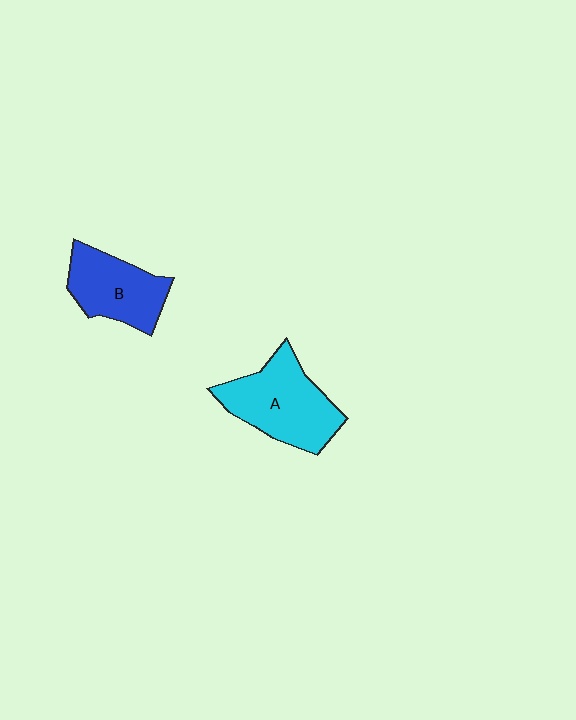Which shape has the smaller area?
Shape B (blue).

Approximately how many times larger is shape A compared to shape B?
Approximately 1.3 times.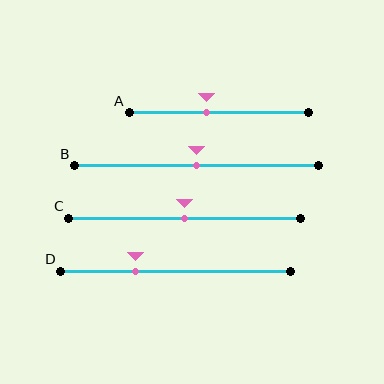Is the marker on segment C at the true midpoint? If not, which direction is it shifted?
Yes, the marker on segment C is at the true midpoint.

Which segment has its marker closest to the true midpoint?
Segment B has its marker closest to the true midpoint.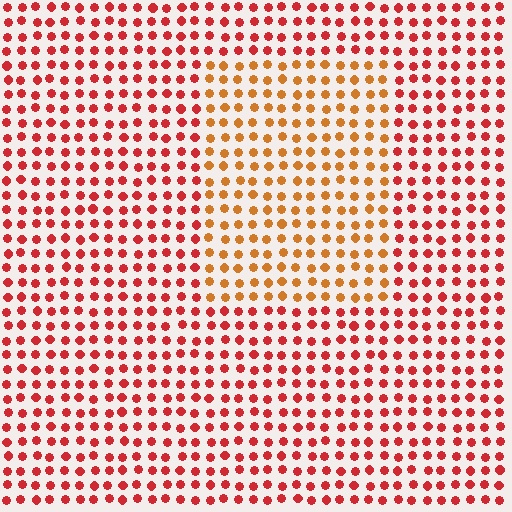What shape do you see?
I see a rectangle.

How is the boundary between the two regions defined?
The boundary is defined purely by a slight shift in hue (about 33 degrees). Spacing, size, and orientation are identical on both sides.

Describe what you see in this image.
The image is filled with small red elements in a uniform arrangement. A rectangle-shaped region is visible where the elements are tinted to a slightly different hue, forming a subtle color boundary.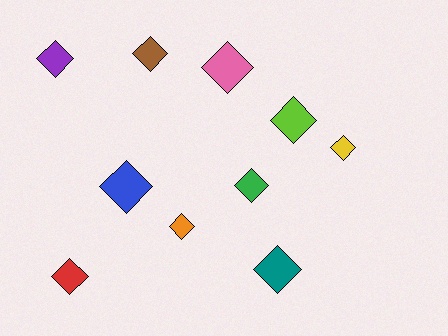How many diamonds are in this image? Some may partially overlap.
There are 10 diamonds.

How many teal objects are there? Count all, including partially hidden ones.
There is 1 teal object.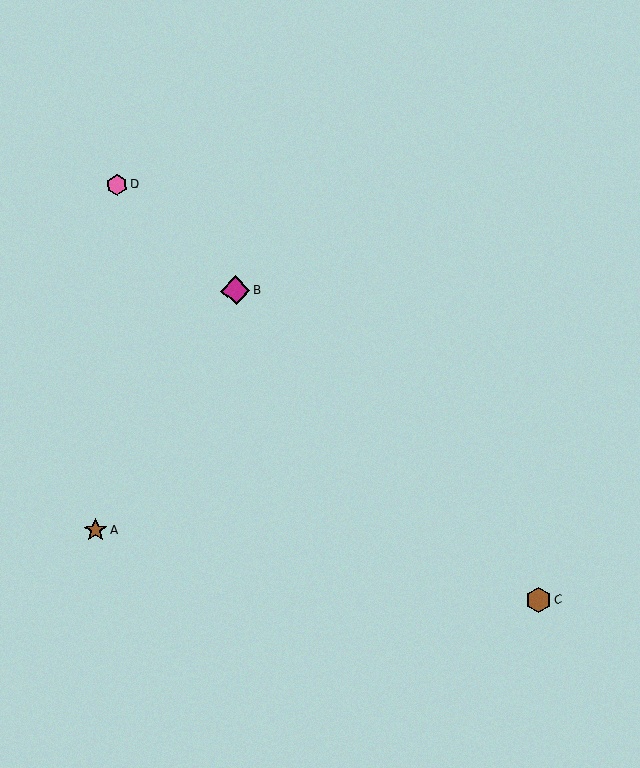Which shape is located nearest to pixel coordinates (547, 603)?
The brown hexagon (labeled C) at (538, 600) is nearest to that location.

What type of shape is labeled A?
Shape A is a brown star.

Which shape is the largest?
The magenta diamond (labeled B) is the largest.